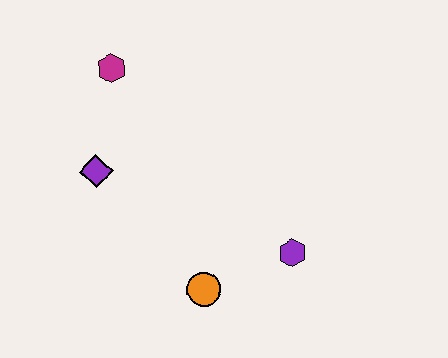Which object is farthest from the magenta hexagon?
The purple hexagon is farthest from the magenta hexagon.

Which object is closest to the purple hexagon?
The orange circle is closest to the purple hexagon.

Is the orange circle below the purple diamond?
Yes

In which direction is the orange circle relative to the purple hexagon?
The orange circle is to the left of the purple hexagon.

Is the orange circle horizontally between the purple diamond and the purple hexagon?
Yes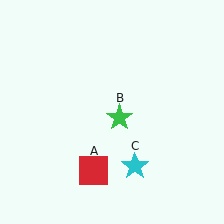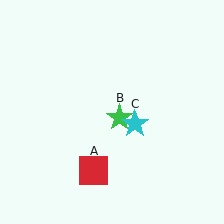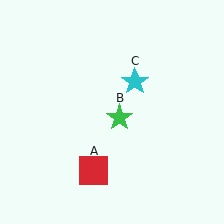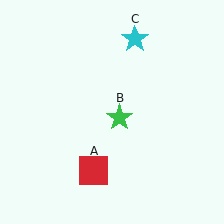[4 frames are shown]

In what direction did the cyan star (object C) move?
The cyan star (object C) moved up.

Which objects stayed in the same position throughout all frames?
Red square (object A) and green star (object B) remained stationary.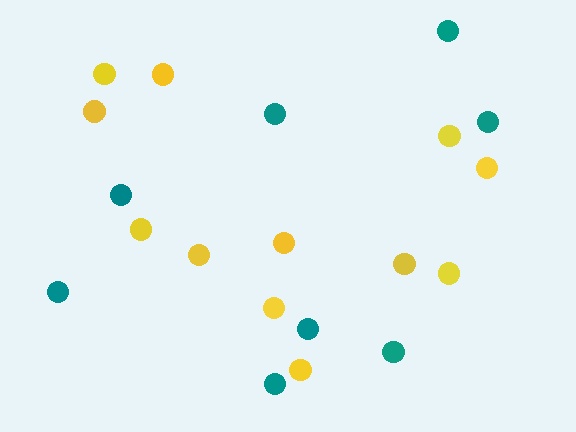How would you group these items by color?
There are 2 groups: one group of teal circles (8) and one group of yellow circles (12).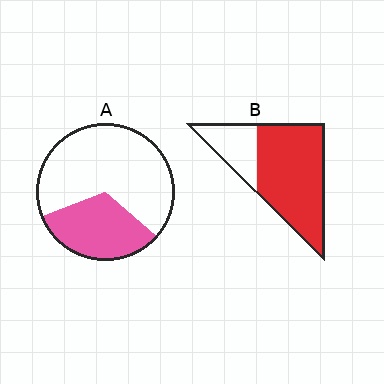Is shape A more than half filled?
No.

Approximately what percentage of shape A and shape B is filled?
A is approximately 35% and B is approximately 75%.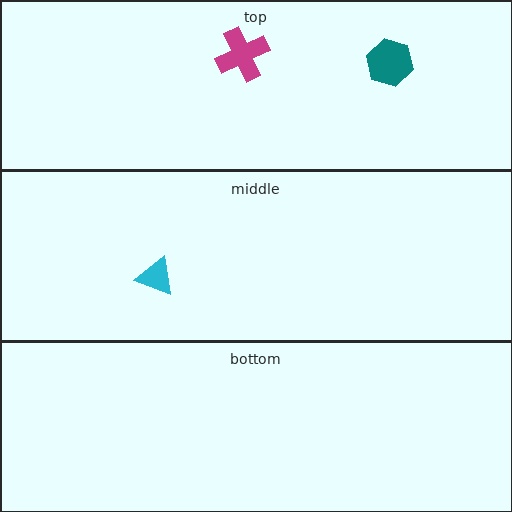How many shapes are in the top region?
2.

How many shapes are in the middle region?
1.